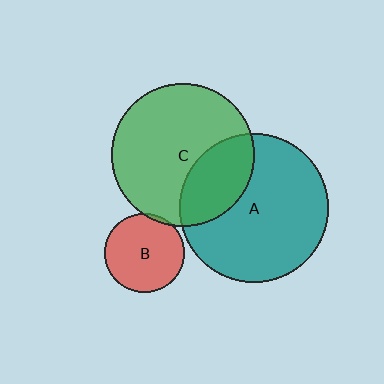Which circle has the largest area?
Circle A (teal).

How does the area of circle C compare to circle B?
Approximately 3.2 times.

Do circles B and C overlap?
Yes.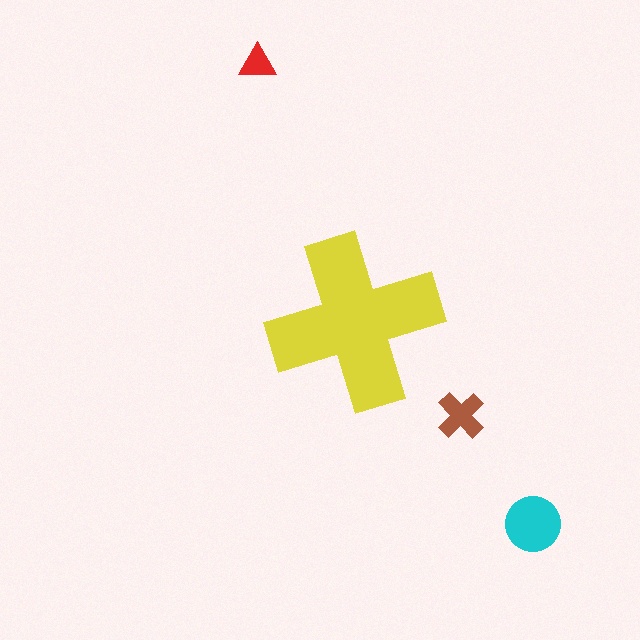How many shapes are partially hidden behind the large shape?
0 shapes are partially hidden.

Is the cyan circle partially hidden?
No, the cyan circle is fully visible.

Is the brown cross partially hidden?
No, the brown cross is fully visible.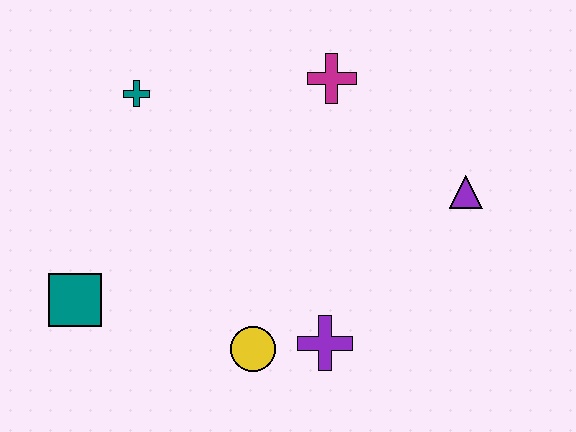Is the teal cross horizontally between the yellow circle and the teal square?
Yes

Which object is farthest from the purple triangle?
The teal square is farthest from the purple triangle.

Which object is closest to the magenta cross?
The purple triangle is closest to the magenta cross.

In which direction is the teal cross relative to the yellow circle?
The teal cross is above the yellow circle.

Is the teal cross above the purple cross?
Yes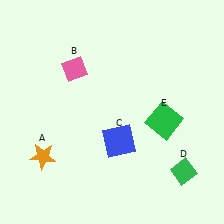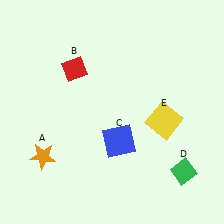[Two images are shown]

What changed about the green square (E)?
In Image 1, E is green. In Image 2, it changed to yellow.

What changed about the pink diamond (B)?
In Image 1, B is pink. In Image 2, it changed to red.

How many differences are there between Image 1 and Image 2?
There are 2 differences between the two images.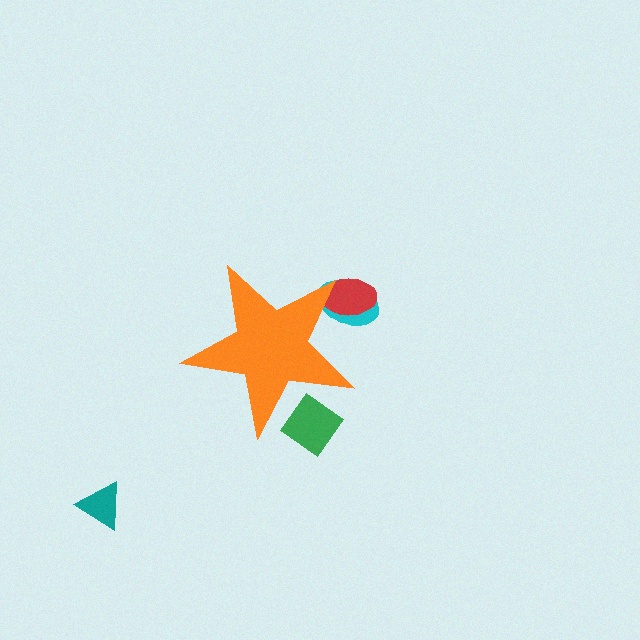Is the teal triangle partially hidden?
No, the teal triangle is fully visible.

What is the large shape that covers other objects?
An orange star.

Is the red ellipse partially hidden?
Yes, the red ellipse is partially hidden behind the orange star.